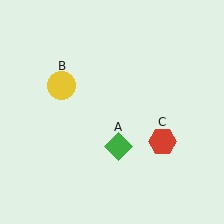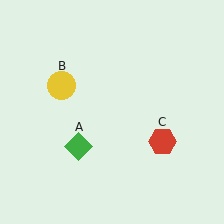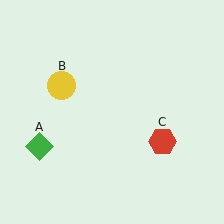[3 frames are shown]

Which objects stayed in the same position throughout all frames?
Yellow circle (object B) and red hexagon (object C) remained stationary.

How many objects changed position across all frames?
1 object changed position: green diamond (object A).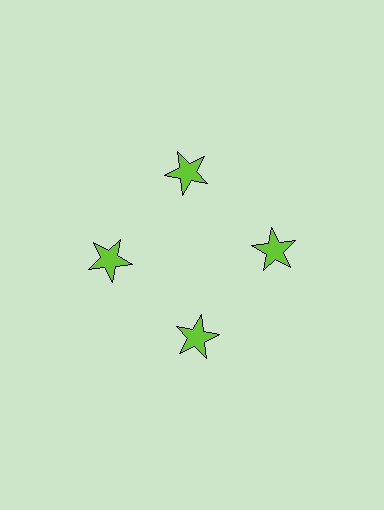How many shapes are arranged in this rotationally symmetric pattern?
There are 4 shapes, arranged in 4 groups of 1.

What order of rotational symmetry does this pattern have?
This pattern has 4-fold rotational symmetry.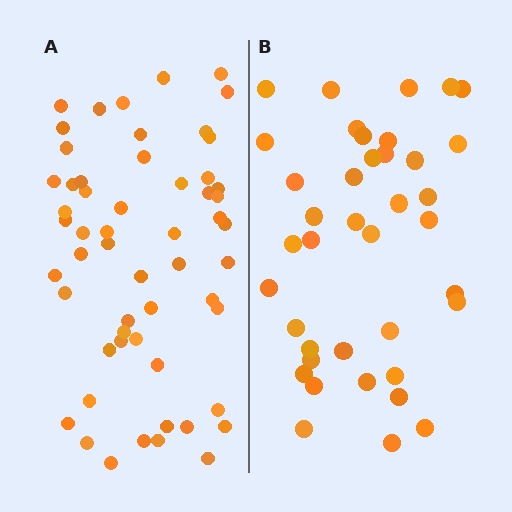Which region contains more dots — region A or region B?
Region A (the left region) has more dots.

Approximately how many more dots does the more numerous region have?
Region A has approximately 15 more dots than region B.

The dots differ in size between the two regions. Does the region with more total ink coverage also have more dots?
No. Region B has more total ink coverage because its dots are larger, but region A actually contains more individual dots. Total area can be misleading — the number of items is what matters here.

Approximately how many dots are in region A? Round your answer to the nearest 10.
About 60 dots. (The exact count is 56, which rounds to 60.)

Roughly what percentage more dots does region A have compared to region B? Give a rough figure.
About 45% more.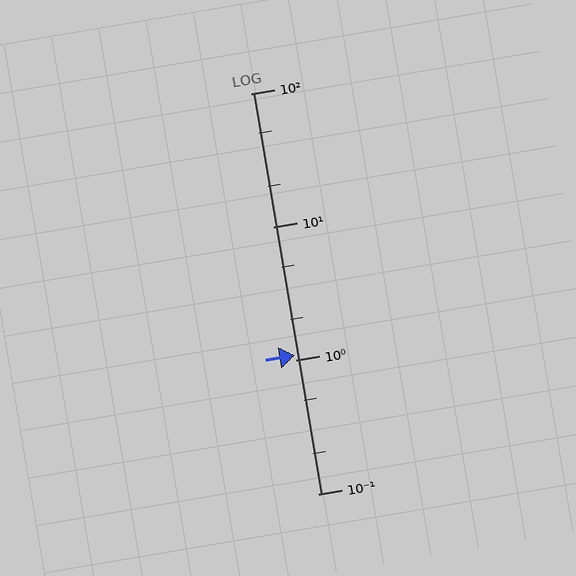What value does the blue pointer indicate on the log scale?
The pointer indicates approximately 1.1.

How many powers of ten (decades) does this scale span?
The scale spans 3 decades, from 0.1 to 100.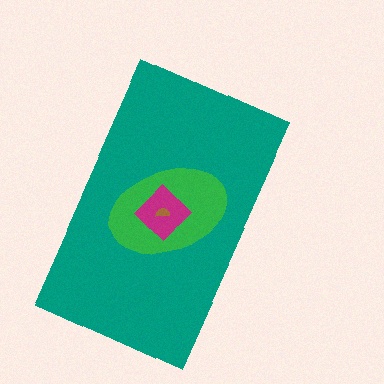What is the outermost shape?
The teal rectangle.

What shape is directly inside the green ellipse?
The magenta diamond.